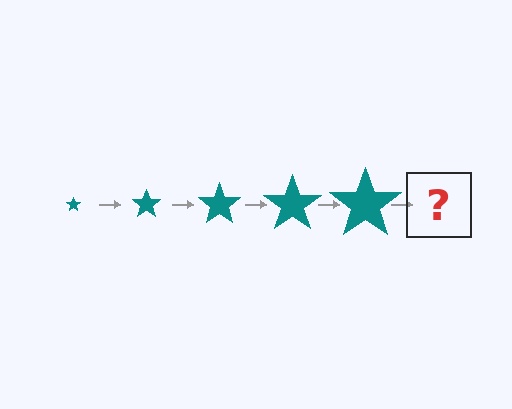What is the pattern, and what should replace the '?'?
The pattern is that the star gets progressively larger each step. The '?' should be a teal star, larger than the previous one.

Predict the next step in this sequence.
The next step is a teal star, larger than the previous one.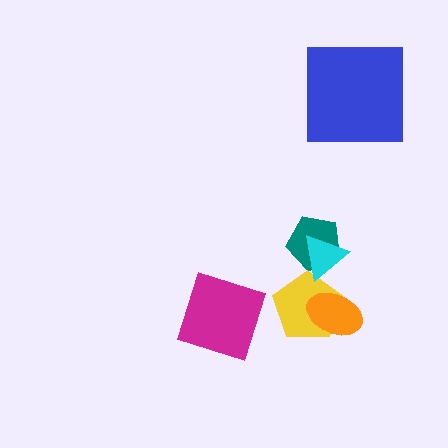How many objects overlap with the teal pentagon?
1 object overlaps with the teal pentagon.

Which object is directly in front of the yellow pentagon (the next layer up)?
The cyan triangle is directly in front of the yellow pentagon.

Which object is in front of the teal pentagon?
The cyan triangle is in front of the teal pentagon.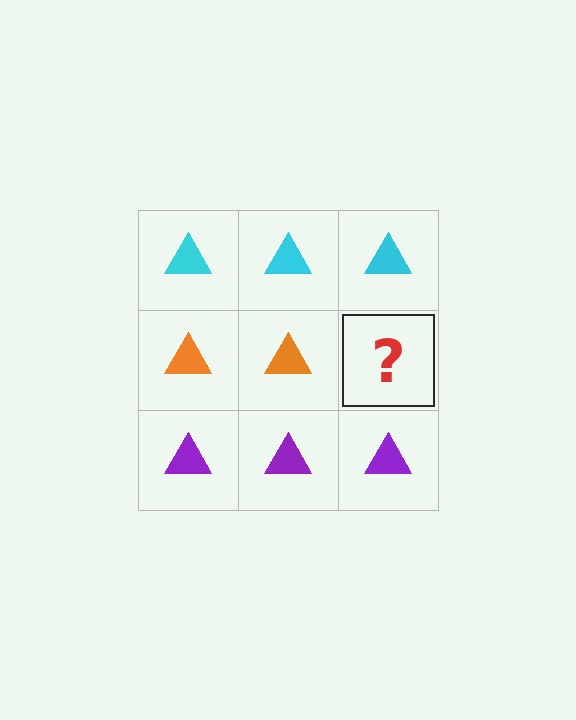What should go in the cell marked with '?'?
The missing cell should contain an orange triangle.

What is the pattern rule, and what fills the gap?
The rule is that each row has a consistent color. The gap should be filled with an orange triangle.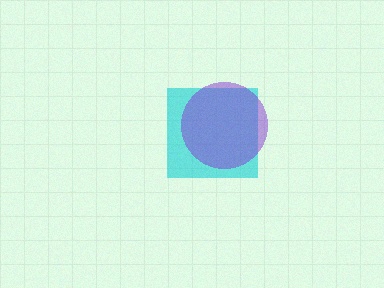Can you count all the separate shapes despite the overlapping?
Yes, there are 2 separate shapes.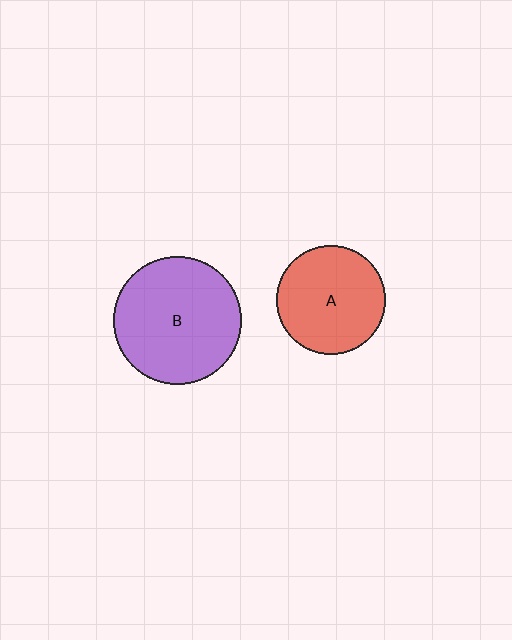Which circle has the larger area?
Circle B (purple).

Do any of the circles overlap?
No, none of the circles overlap.